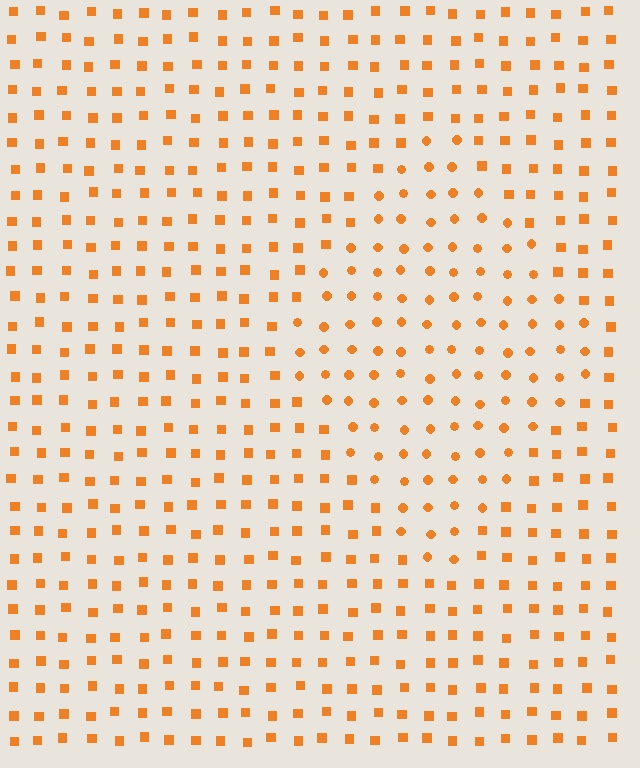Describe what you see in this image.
The image is filled with small orange elements arranged in a uniform grid. A diamond-shaped region contains circles, while the surrounding area contains squares. The boundary is defined purely by the change in element shape.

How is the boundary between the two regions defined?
The boundary is defined by a change in element shape: circles inside vs. squares outside. All elements share the same color and spacing.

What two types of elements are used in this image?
The image uses circles inside the diamond region and squares outside it.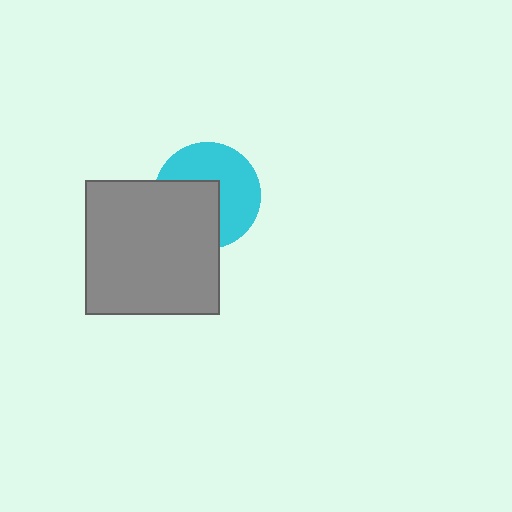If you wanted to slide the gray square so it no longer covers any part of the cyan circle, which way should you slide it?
Slide it toward the lower-left — that is the most direct way to separate the two shapes.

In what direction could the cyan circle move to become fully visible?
The cyan circle could move toward the upper-right. That would shift it out from behind the gray square entirely.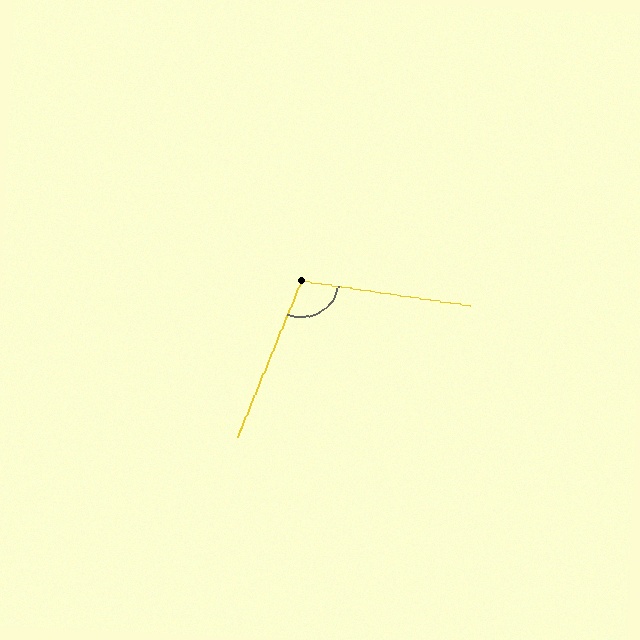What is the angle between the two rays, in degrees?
Approximately 104 degrees.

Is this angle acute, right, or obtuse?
It is obtuse.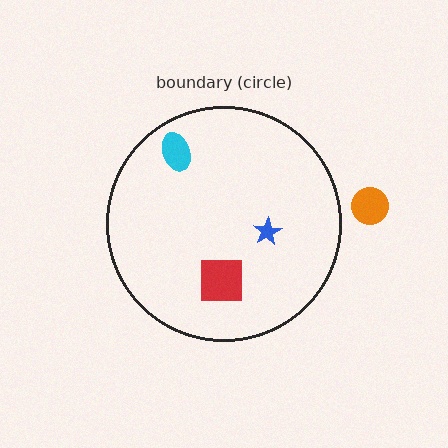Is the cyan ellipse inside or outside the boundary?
Inside.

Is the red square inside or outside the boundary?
Inside.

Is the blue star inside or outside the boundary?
Inside.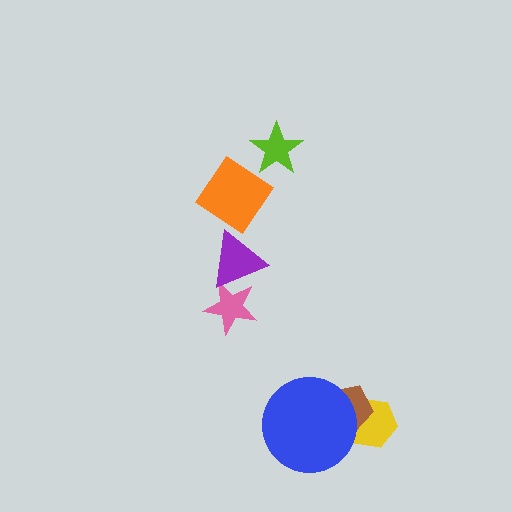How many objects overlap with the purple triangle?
1 object overlaps with the purple triangle.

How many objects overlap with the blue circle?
2 objects overlap with the blue circle.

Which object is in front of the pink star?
The purple triangle is in front of the pink star.